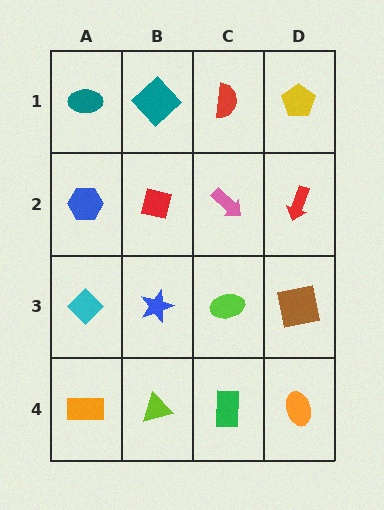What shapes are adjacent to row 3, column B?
A red square (row 2, column B), a lime triangle (row 4, column B), a cyan diamond (row 3, column A), a lime ellipse (row 3, column C).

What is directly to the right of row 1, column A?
A teal diamond.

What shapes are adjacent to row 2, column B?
A teal diamond (row 1, column B), a blue star (row 3, column B), a blue hexagon (row 2, column A), a pink arrow (row 2, column C).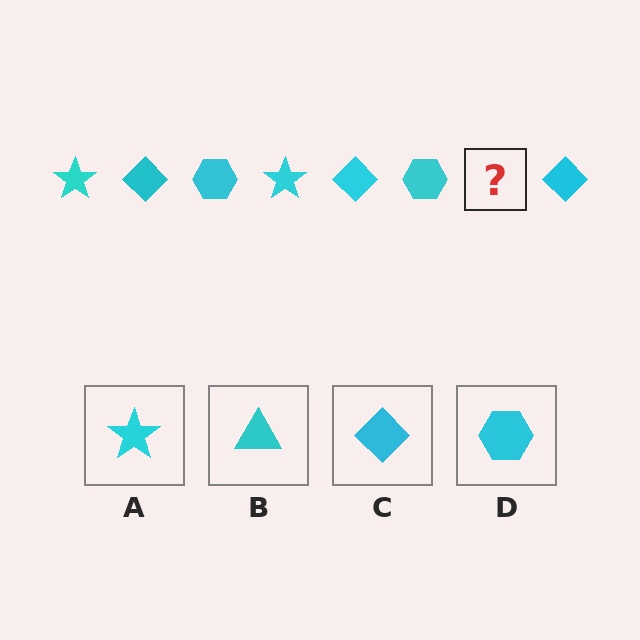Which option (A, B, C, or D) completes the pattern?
A.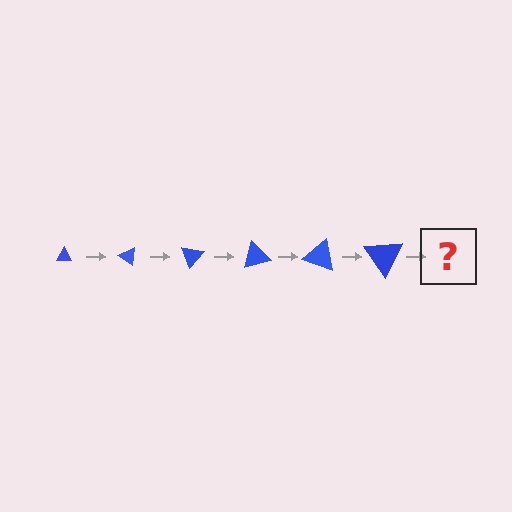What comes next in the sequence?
The next element should be a triangle, larger than the previous one and rotated 210 degrees from the start.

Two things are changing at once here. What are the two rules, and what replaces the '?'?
The two rules are that the triangle grows larger each step and it rotates 35 degrees each step. The '?' should be a triangle, larger than the previous one and rotated 210 degrees from the start.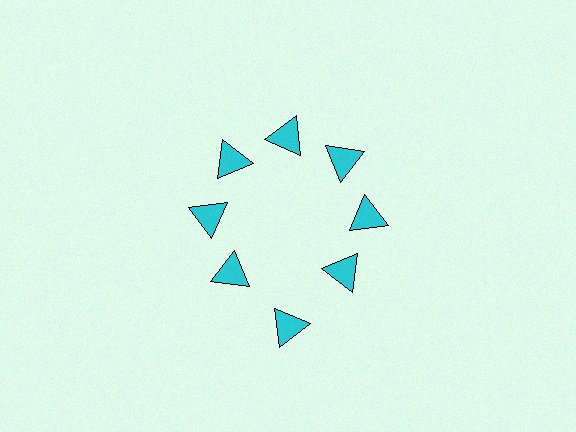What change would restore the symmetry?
The symmetry would be restored by moving it inward, back onto the ring so that all 8 triangles sit at equal angles and equal distance from the center.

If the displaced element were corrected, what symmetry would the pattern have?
It would have 8-fold rotational symmetry — the pattern would map onto itself every 45 degrees.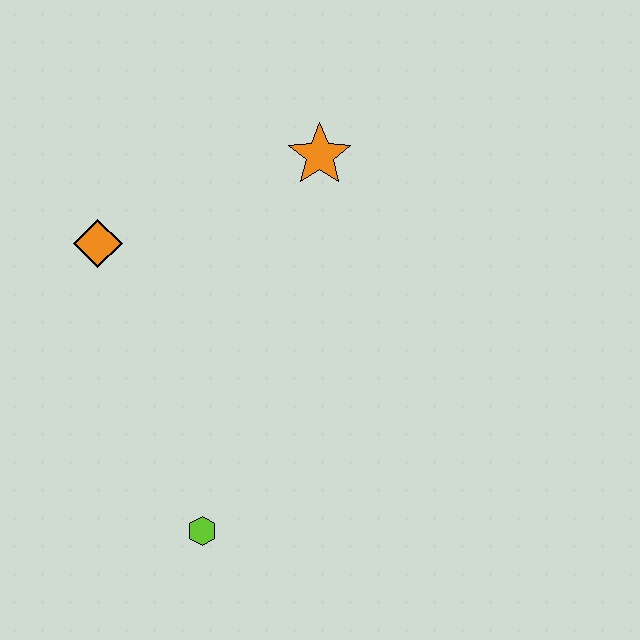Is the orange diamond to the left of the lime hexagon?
Yes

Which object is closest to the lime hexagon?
The orange diamond is closest to the lime hexagon.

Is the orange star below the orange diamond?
No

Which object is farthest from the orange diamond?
The lime hexagon is farthest from the orange diamond.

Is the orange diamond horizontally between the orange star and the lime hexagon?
No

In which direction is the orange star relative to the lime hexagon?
The orange star is above the lime hexagon.